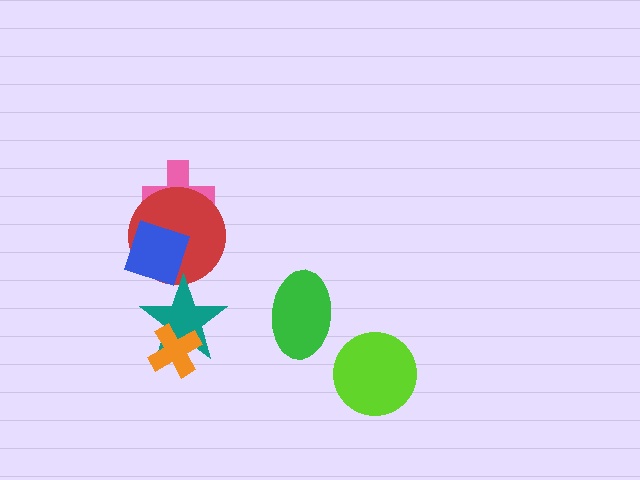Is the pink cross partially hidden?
Yes, it is partially covered by another shape.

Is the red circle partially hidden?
Yes, it is partially covered by another shape.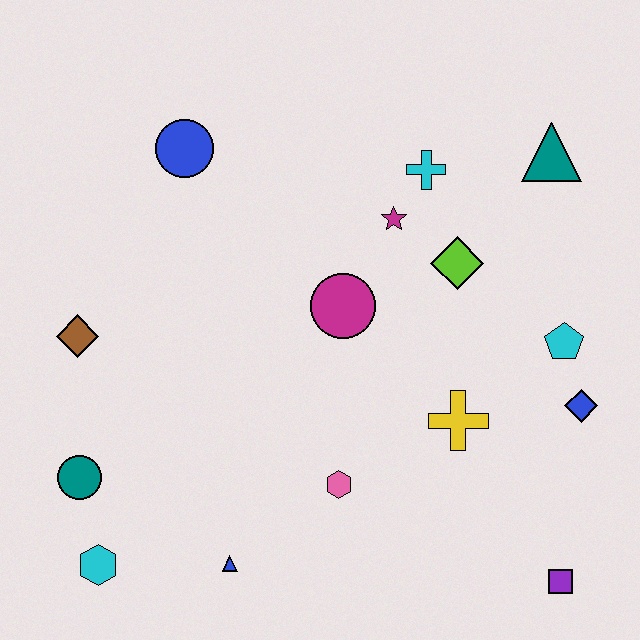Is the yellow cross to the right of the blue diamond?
No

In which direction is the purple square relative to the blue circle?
The purple square is below the blue circle.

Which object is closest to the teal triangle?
The cyan cross is closest to the teal triangle.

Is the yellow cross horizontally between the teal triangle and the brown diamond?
Yes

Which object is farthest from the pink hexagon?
The teal triangle is farthest from the pink hexagon.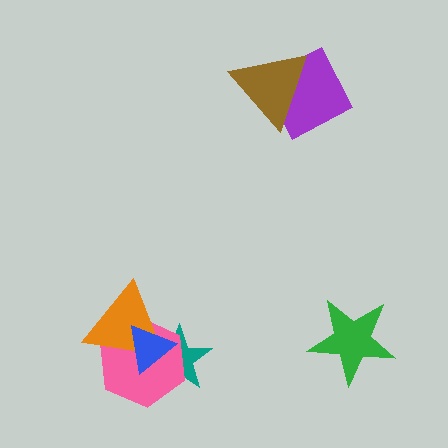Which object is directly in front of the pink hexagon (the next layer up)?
The orange triangle is directly in front of the pink hexagon.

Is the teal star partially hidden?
Yes, it is partially covered by another shape.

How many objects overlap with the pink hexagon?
3 objects overlap with the pink hexagon.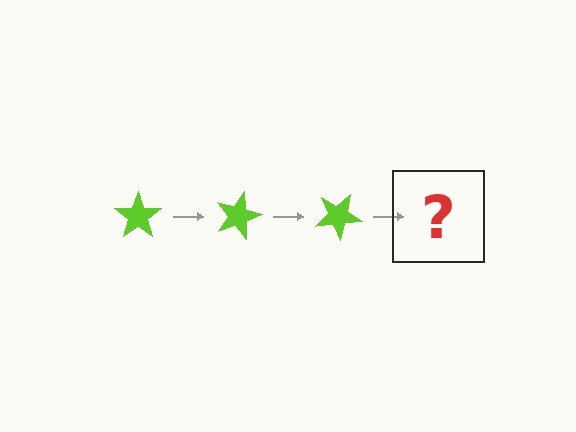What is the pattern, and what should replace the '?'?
The pattern is that the star rotates 15 degrees each step. The '?' should be a lime star rotated 45 degrees.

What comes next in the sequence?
The next element should be a lime star rotated 45 degrees.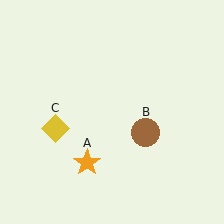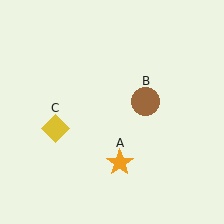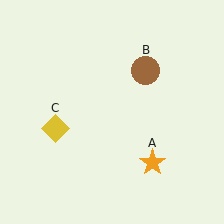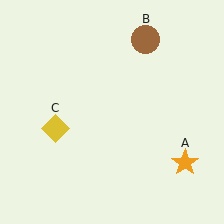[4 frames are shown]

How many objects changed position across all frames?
2 objects changed position: orange star (object A), brown circle (object B).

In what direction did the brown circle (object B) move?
The brown circle (object B) moved up.